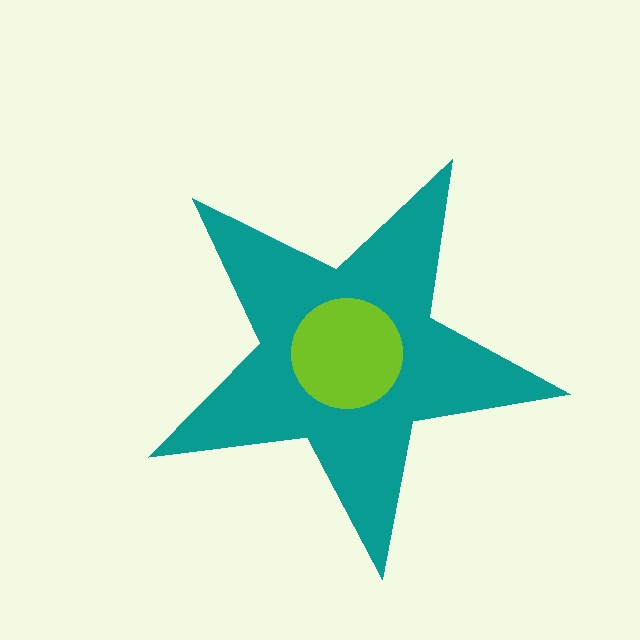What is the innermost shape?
The lime circle.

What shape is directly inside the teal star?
The lime circle.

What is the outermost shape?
The teal star.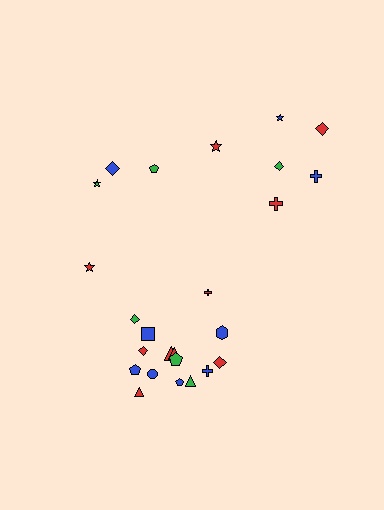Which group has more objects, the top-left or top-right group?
The top-right group.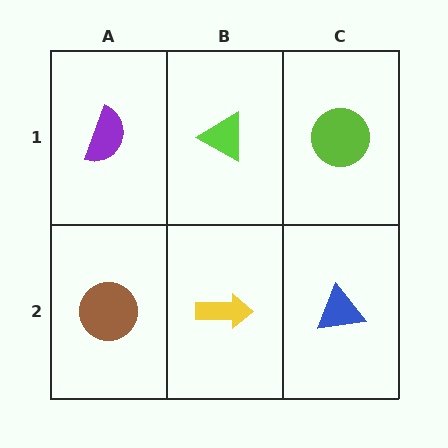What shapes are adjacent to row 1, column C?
A blue triangle (row 2, column C), a lime triangle (row 1, column B).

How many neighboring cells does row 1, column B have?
3.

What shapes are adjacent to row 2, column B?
A lime triangle (row 1, column B), a brown circle (row 2, column A), a blue triangle (row 2, column C).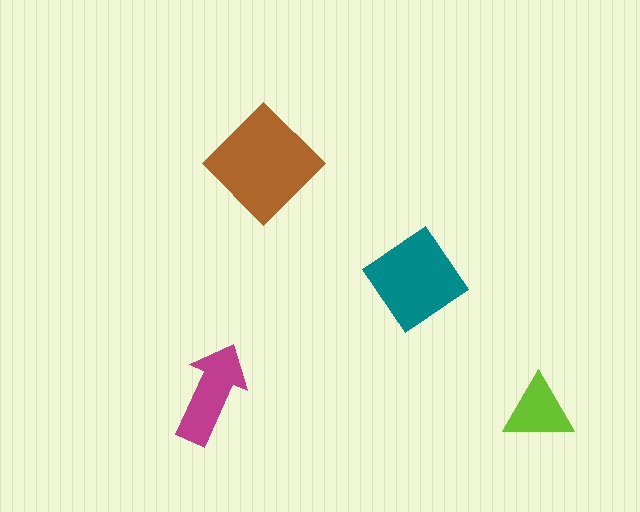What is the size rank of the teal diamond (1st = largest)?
2nd.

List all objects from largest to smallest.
The brown diamond, the teal diamond, the magenta arrow, the lime triangle.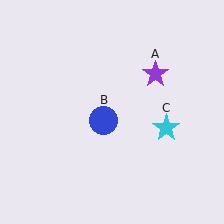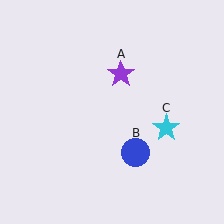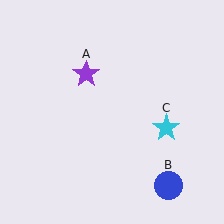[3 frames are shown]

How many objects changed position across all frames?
2 objects changed position: purple star (object A), blue circle (object B).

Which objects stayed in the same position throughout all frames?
Cyan star (object C) remained stationary.